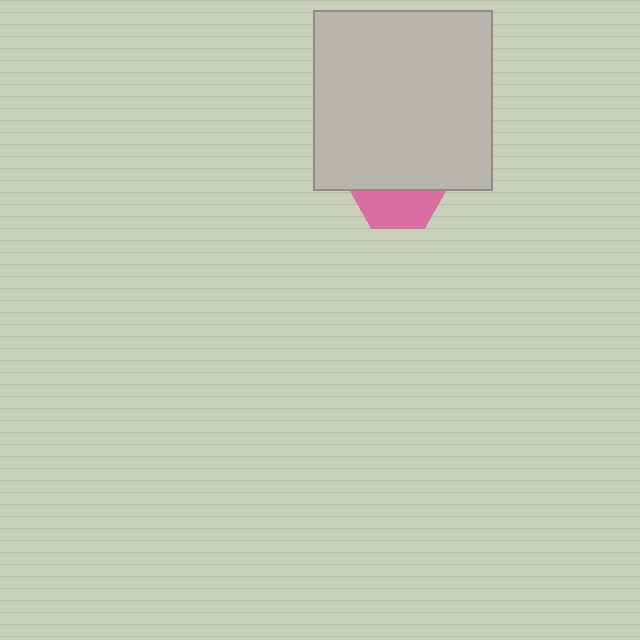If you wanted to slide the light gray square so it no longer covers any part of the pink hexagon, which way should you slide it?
Slide it up — that is the most direct way to separate the two shapes.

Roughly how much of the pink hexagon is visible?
A small part of it is visible (roughly 38%).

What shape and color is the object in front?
The object in front is a light gray square.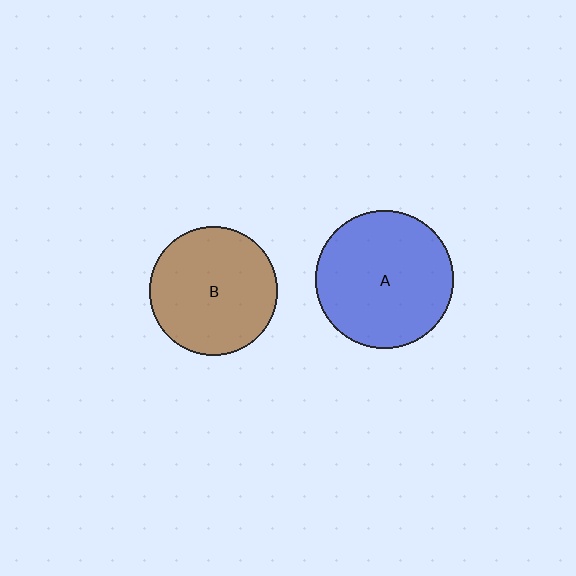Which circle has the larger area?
Circle A (blue).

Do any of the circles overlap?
No, none of the circles overlap.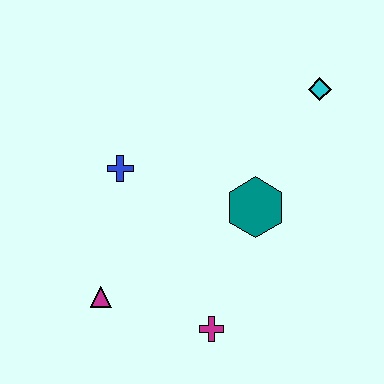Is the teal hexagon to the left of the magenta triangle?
No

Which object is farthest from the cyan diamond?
The magenta triangle is farthest from the cyan diamond.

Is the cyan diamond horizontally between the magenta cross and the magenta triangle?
No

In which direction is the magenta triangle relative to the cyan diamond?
The magenta triangle is to the left of the cyan diamond.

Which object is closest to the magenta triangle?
The magenta cross is closest to the magenta triangle.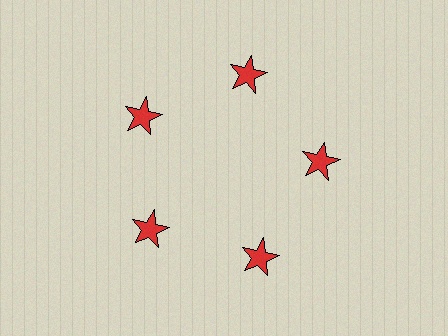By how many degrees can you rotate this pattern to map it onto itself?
The pattern maps onto itself every 72 degrees of rotation.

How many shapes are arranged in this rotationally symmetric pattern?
There are 5 shapes, arranged in 5 groups of 1.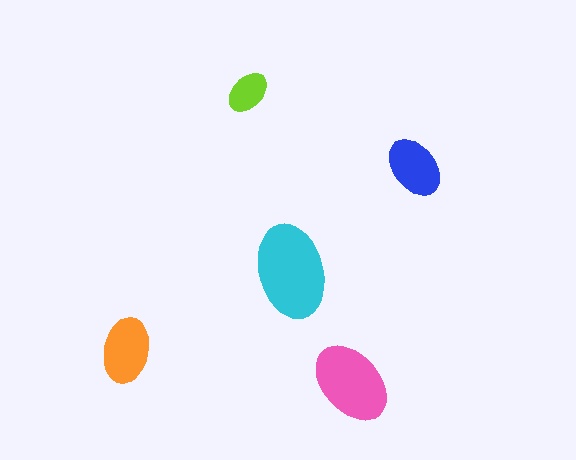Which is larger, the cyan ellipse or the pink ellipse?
The cyan one.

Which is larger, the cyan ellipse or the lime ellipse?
The cyan one.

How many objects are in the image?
There are 5 objects in the image.